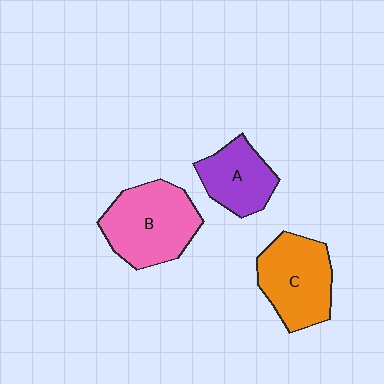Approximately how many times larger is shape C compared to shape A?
Approximately 1.4 times.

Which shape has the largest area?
Shape B (pink).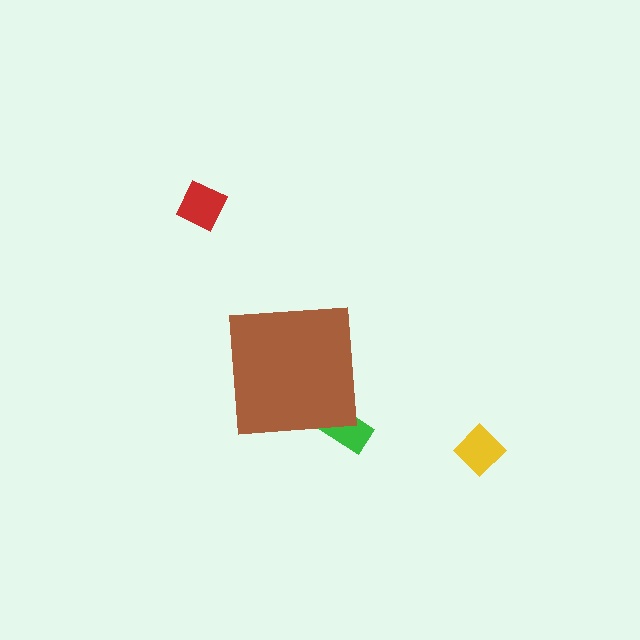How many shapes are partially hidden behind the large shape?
1 shape is partially hidden.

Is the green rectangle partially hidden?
Yes, the green rectangle is partially hidden behind the brown square.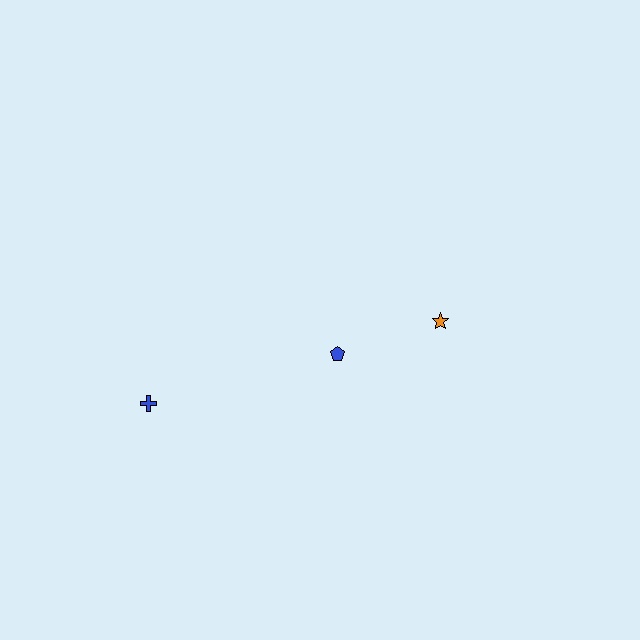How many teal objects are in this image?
There are no teal objects.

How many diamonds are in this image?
There are no diamonds.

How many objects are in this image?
There are 3 objects.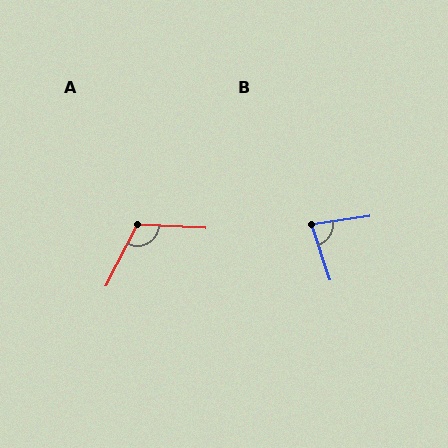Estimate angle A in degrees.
Approximately 114 degrees.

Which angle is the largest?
A, at approximately 114 degrees.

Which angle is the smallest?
B, at approximately 80 degrees.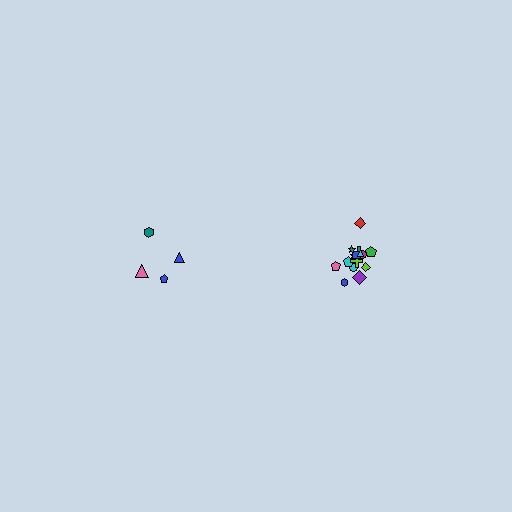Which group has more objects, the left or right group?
The right group.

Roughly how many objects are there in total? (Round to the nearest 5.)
Roughly 20 objects in total.